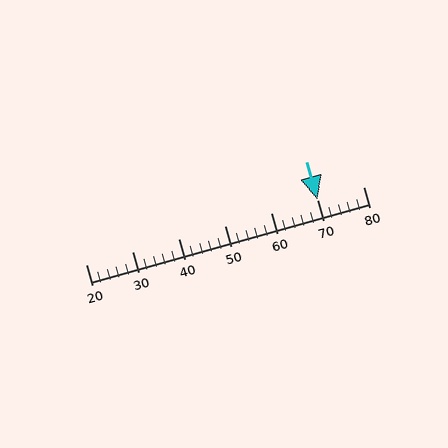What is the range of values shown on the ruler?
The ruler shows values from 20 to 80.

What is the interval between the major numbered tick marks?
The major tick marks are spaced 10 units apart.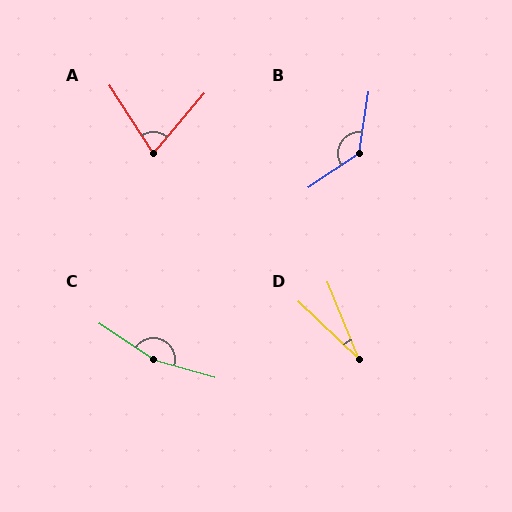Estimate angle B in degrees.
Approximately 133 degrees.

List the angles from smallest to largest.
D (25°), A (73°), B (133°), C (162°).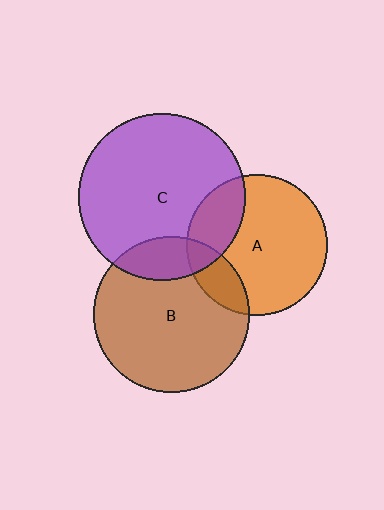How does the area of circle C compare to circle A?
Approximately 1.4 times.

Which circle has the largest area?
Circle C (purple).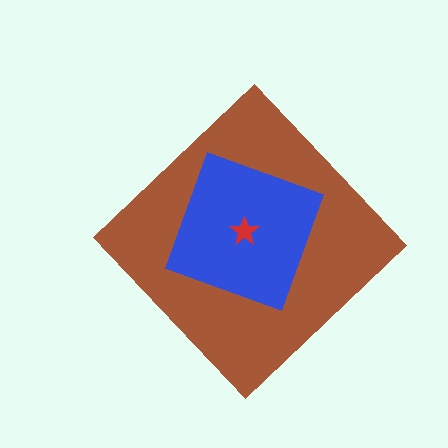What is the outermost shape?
The brown diamond.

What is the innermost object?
The red star.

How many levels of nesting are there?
3.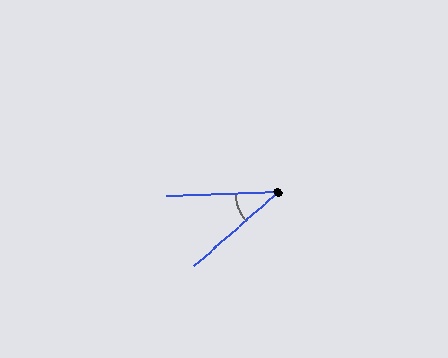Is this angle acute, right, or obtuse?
It is acute.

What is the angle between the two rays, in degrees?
Approximately 39 degrees.